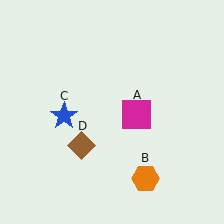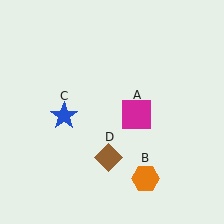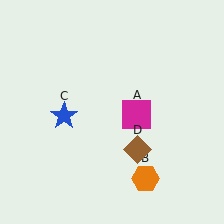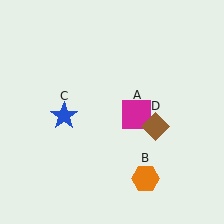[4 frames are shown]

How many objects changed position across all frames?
1 object changed position: brown diamond (object D).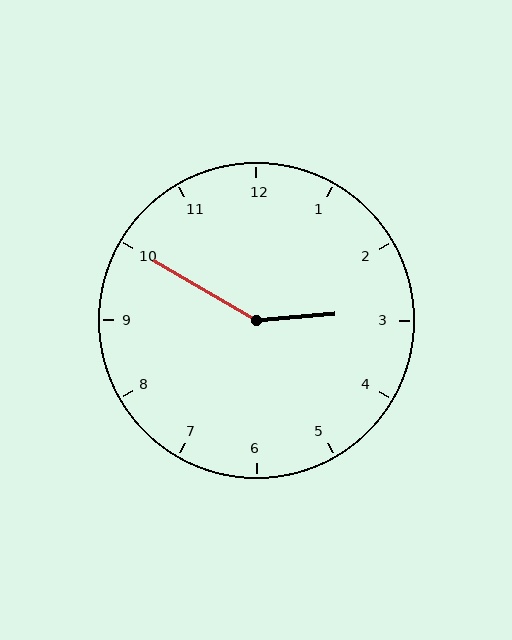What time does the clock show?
2:50.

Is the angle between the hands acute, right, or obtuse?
It is obtuse.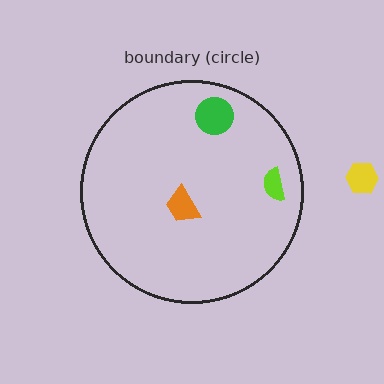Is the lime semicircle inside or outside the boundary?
Inside.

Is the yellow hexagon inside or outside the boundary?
Outside.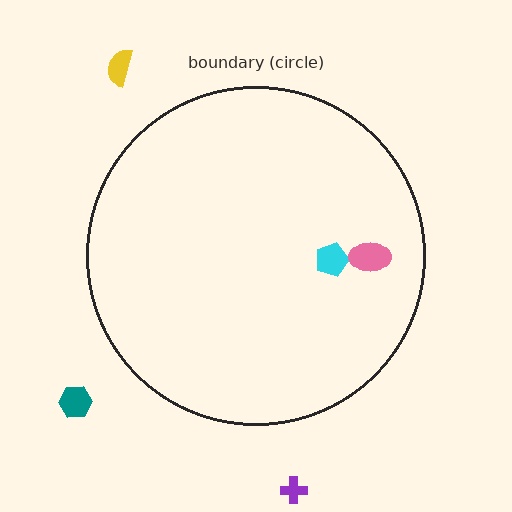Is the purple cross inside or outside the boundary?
Outside.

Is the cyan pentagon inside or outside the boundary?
Inside.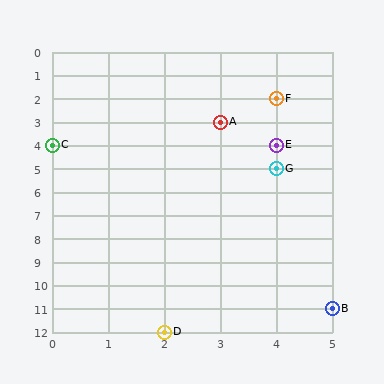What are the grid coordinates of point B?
Point B is at grid coordinates (5, 11).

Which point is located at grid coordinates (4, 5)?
Point G is at (4, 5).